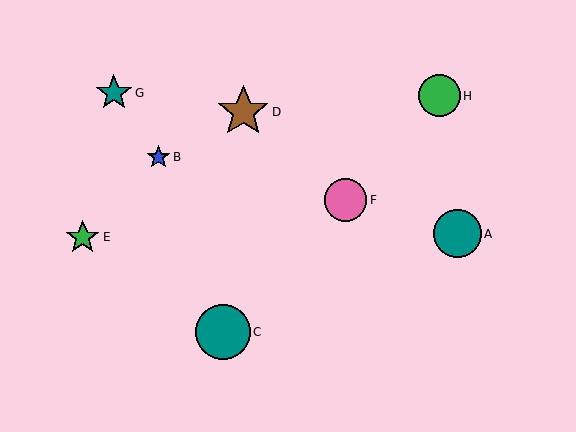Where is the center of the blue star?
The center of the blue star is at (158, 157).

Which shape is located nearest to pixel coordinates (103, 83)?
The teal star (labeled G) at (114, 93) is nearest to that location.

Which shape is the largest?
The teal circle (labeled C) is the largest.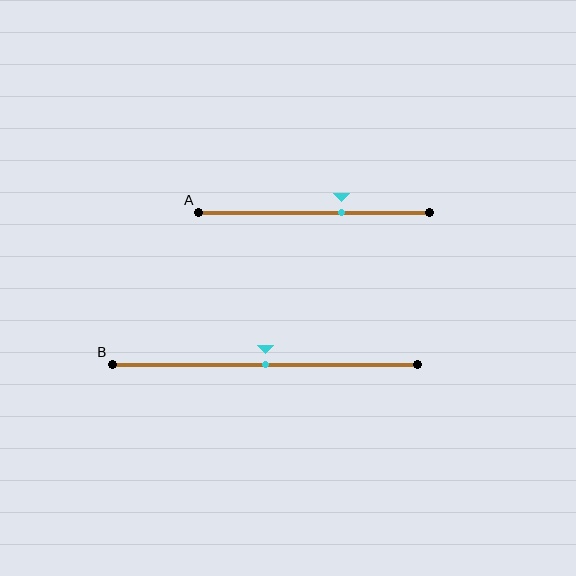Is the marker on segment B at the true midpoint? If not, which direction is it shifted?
Yes, the marker on segment B is at the true midpoint.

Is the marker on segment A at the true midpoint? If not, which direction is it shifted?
No, the marker on segment A is shifted to the right by about 12% of the segment length.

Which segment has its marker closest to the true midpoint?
Segment B has its marker closest to the true midpoint.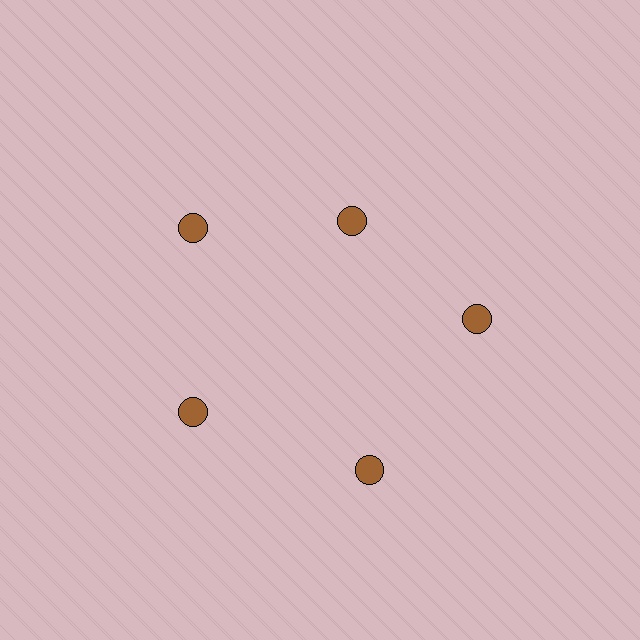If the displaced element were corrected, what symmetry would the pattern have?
It would have 5-fold rotational symmetry — the pattern would map onto itself every 72 degrees.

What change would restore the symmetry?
The symmetry would be restored by moving it outward, back onto the ring so that all 5 circles sit at equal angles and equal distance from the center.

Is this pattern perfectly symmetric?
No. The 5 brown circles are arranged in a ring, but one element near the 1 o'clock position is pulled inward toward the center, breaking the 5-fold rotational symmetry.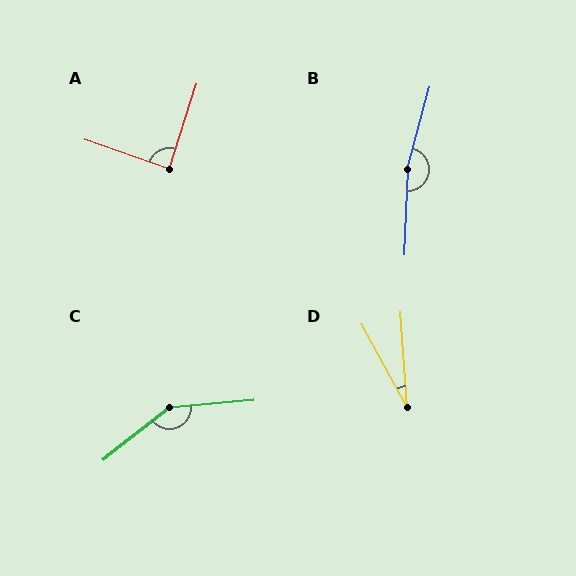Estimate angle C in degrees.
Approximately 146 degrees.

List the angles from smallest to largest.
D (24°), A (88°), C (146°), B (167°).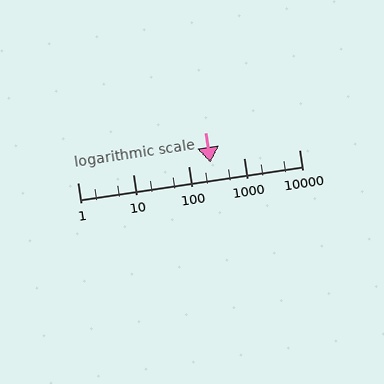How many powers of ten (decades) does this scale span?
The scale spans 4 decades, from 1 to 10000.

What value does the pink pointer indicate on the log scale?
The pointer indicates approximately 250.